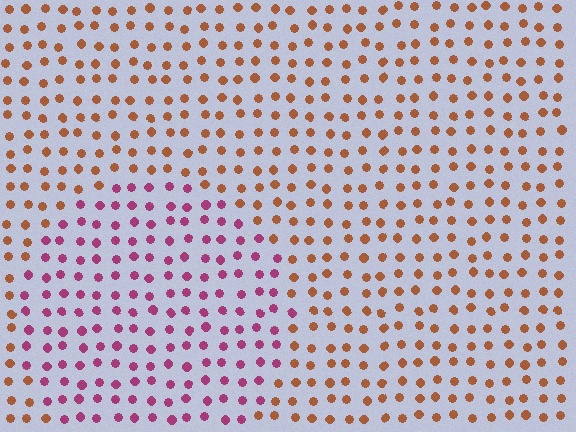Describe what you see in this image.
The image is filled with small brown elements in a uniform arrangement. A circle-shaped region is visible where the elements are tinted to a slightly different hue, forming a subtle color boundary.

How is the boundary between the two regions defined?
The boundary is defined purely by a slight shift in hue (about 55 degrees). Spacing, size, and orientation are identical on both sides.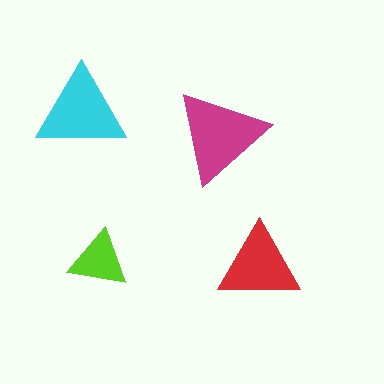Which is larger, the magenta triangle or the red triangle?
The magenta one.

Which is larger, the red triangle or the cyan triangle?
The cyan one.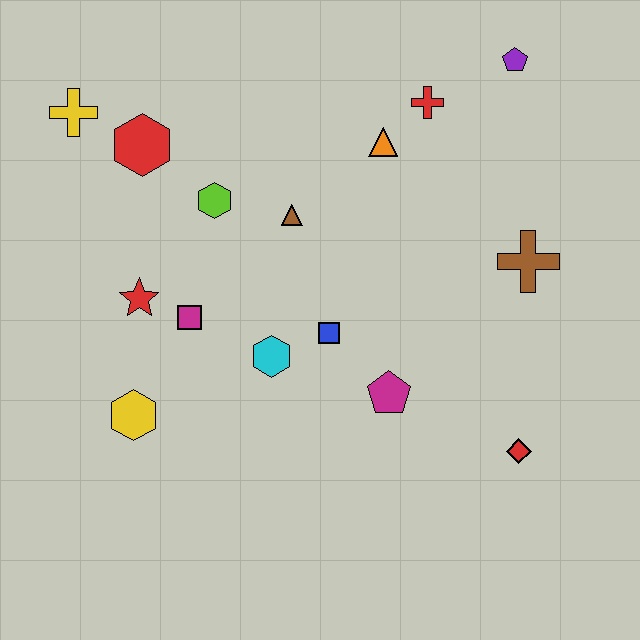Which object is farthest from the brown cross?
The yellow cross is farthest from the brown cross.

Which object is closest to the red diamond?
The magenta pentagon is closest to the red diamond.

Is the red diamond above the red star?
No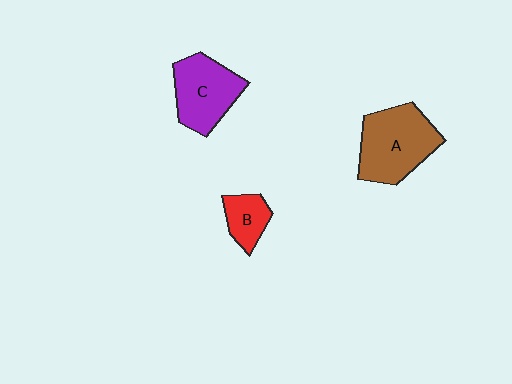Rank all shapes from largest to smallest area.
From largest to smallest: A (brown), C (purple), B (red).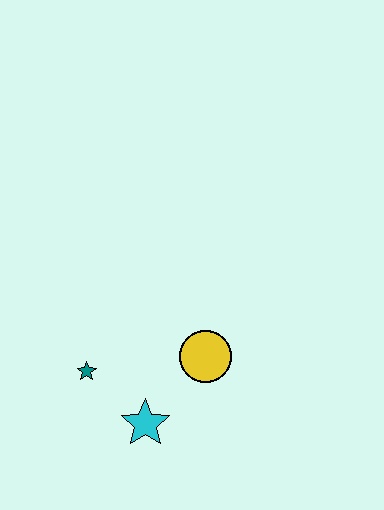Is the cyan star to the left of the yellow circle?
Yes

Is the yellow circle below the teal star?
No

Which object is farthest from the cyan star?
The yellow circle is farthest from the cyan star.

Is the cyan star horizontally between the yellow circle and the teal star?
Yes